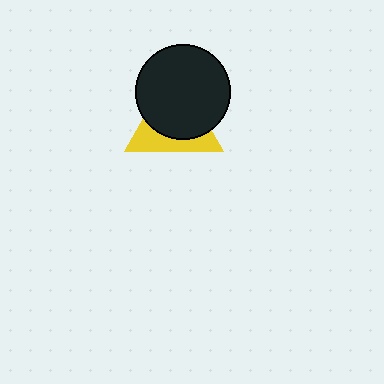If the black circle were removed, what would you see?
You would see the complete yellow triangle.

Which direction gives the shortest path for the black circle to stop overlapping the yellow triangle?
Moving toward the upper-right gives the shortest separation.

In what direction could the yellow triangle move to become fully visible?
The yellow triangle could move toward the lower-left. That would shift it out from behind the black circle entirely.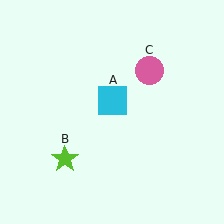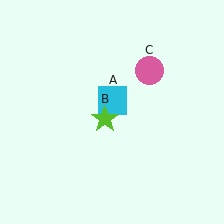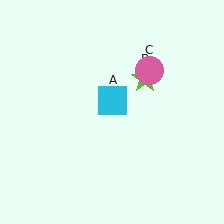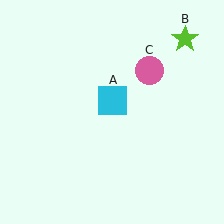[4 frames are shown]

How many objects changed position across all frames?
1 object changed position: lime star (object B).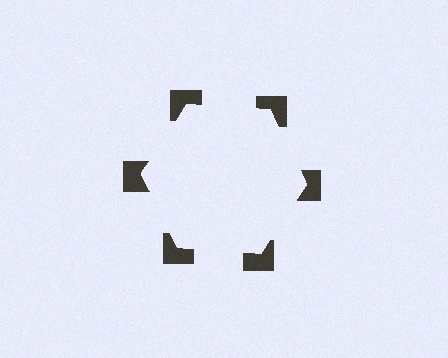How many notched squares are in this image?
There are 6 — one at each vertex of the illusory hexagon.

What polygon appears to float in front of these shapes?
An illusory hexagon — its edges are inferred from the aligned wedge cuts in the notched squares, not physically drawn.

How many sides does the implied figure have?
6 sides.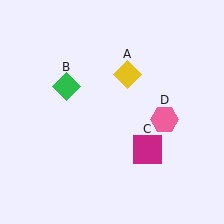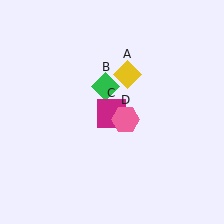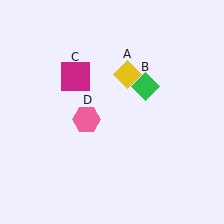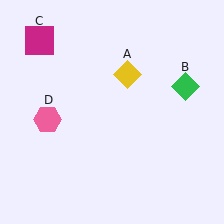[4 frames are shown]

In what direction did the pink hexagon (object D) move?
The pink hexagon (object D) moved left.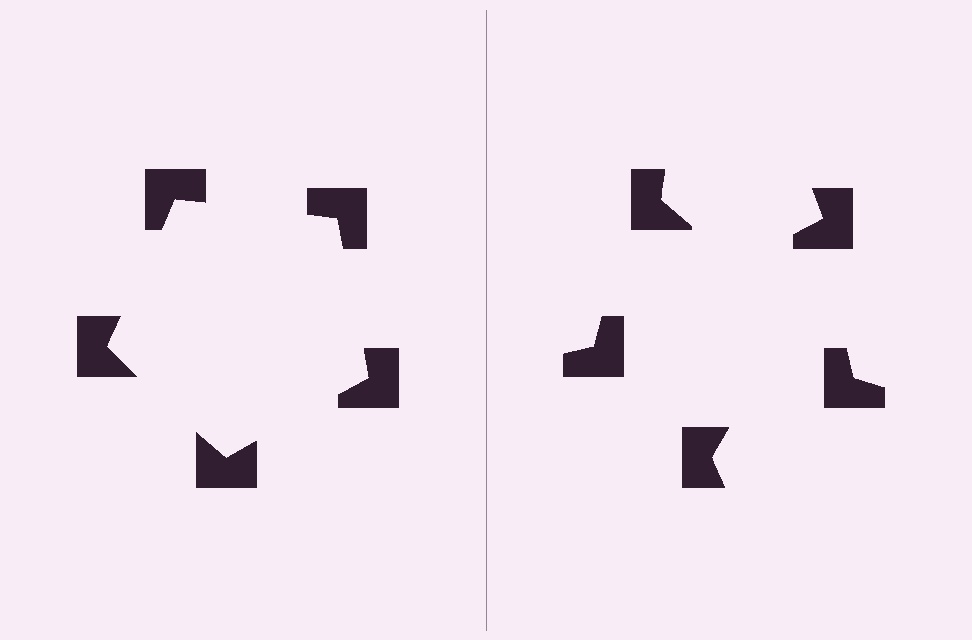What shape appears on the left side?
An illusory pentagon.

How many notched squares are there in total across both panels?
10 — 5 on each side.